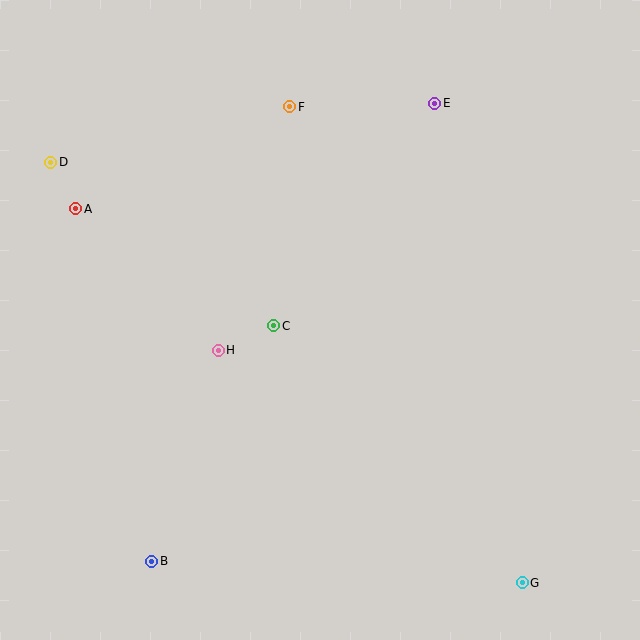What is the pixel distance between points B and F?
The distance between B and F is 475 pixels.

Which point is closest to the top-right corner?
Point E is closest to the top-right corner.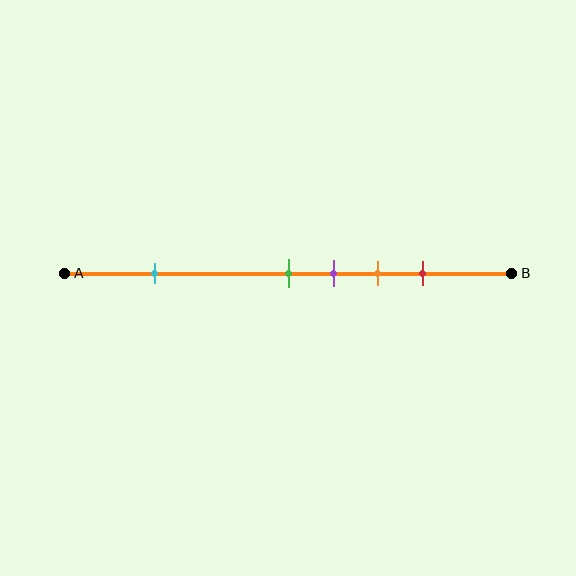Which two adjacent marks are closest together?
The green and purple marks are the closest adjacent pair.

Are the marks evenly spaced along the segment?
No, the marks are not evenly spaced.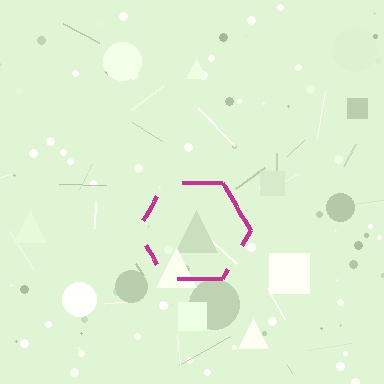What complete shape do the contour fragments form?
The contour fragments form a hexagon.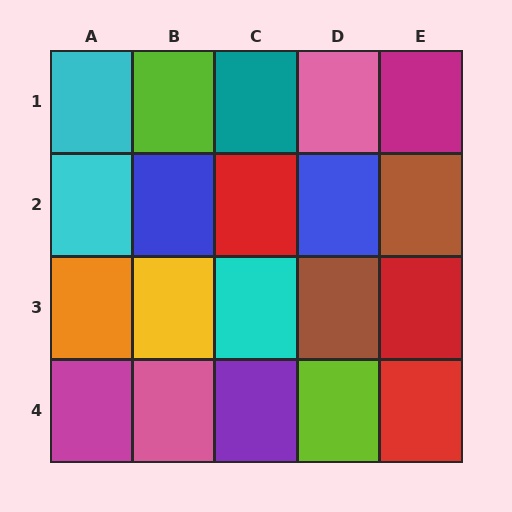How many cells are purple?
1 cell is purple.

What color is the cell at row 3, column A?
Orange.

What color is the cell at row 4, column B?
Pink.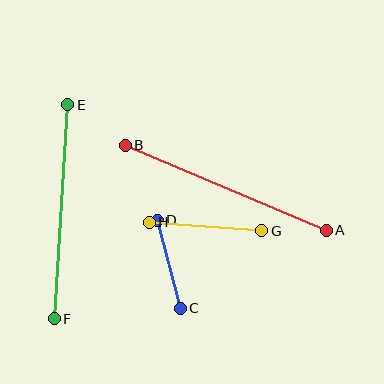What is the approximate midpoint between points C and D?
The midpoint is at approximately (169, 264) pixels.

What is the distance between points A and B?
The distance is approximately 219 pixels.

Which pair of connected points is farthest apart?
Points A and B are farthest apart.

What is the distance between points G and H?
The distance is approximately 113 pixels.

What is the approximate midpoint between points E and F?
The midpoint is at approximately (61, 212) pixels.